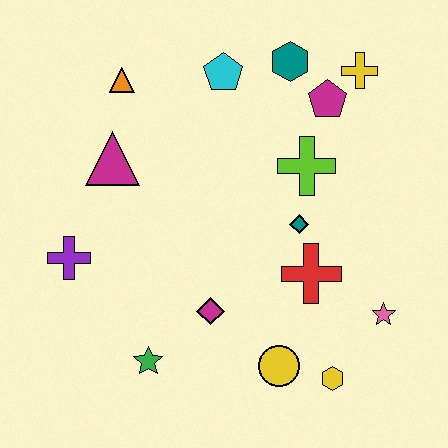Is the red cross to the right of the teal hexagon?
Yes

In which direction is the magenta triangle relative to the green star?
The magenta triangle is above the green star.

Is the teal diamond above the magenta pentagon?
No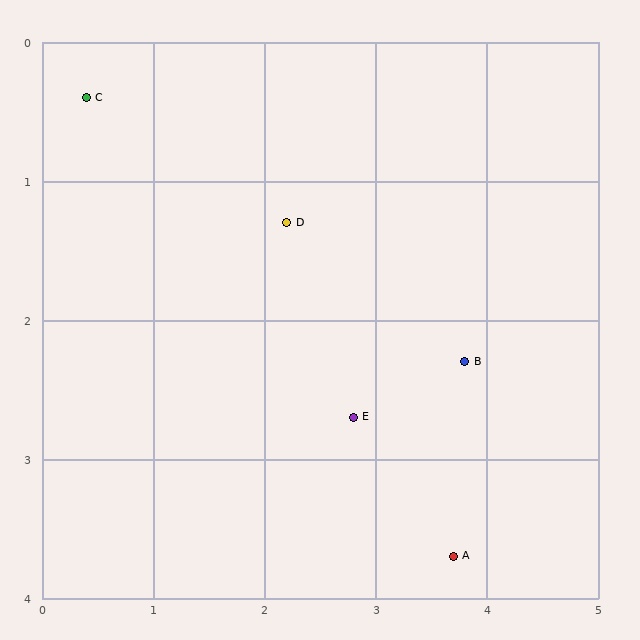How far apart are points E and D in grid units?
Points E and D are about 1.5 grid units apart.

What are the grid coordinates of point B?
Point B is at approximately (3.8, 2.3).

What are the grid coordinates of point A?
Point A is at approximately (3.7, 3.7).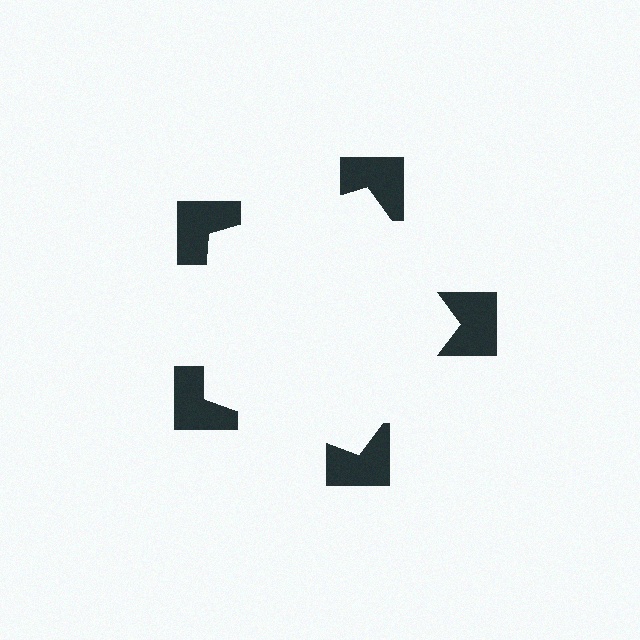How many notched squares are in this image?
There are 5 — one at each vertex of the illusory pentagon.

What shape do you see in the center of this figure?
An illusory pentagon — its edges are inferred from the aligned wedge cuts in the notched squares, not physically drawn.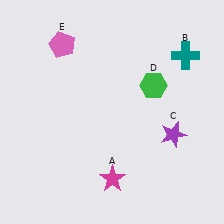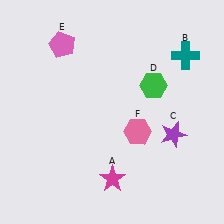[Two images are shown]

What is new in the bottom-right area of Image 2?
A pink hexagon (F) was added in the bottom-right area of Image 2.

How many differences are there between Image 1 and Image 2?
There is 1 difference between the two images.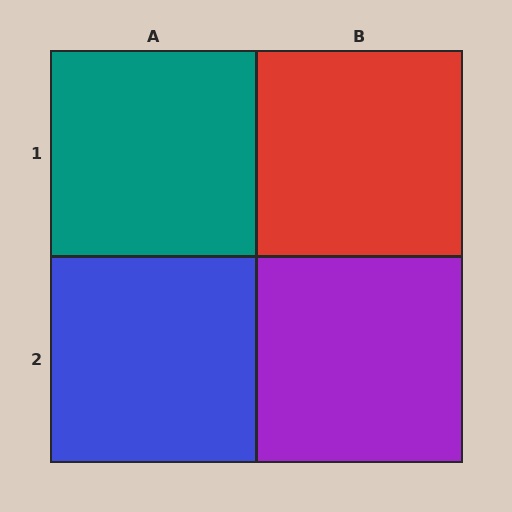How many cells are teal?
1 cell is teal.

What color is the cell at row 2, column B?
Purple.